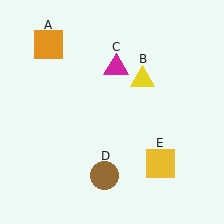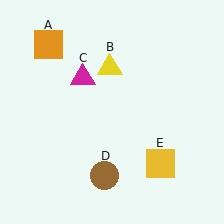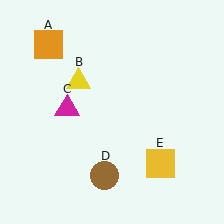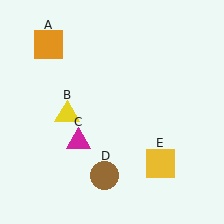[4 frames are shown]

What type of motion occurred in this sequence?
The yellow triangle (object B), magenta triangle (object C) rotated counterclockwise around the center of the scene.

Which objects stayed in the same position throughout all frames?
Orange square (object A) and brown circle (object D) and yellow square (object E) remained stationary.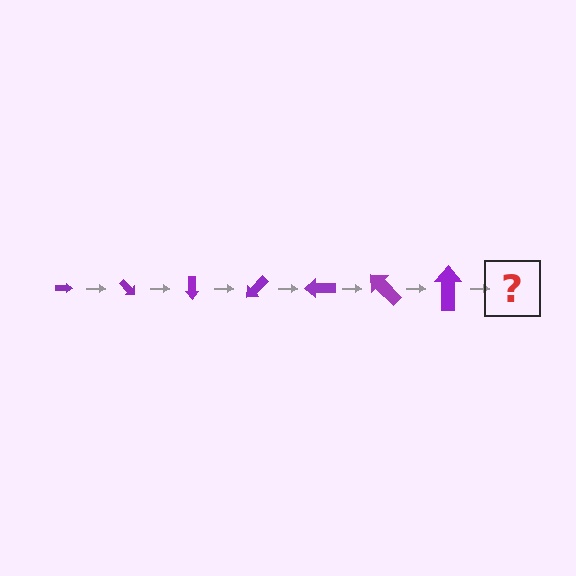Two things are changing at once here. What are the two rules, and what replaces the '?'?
The two rules are that the arrow grows larger each step and it rotates 45 degrees each step. The '?' should be an arrow, larger than the previous one and rotated 315 degrees from the start.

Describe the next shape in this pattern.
It should be an arrow, larger than the previous one and rotated 315 degrees from the start.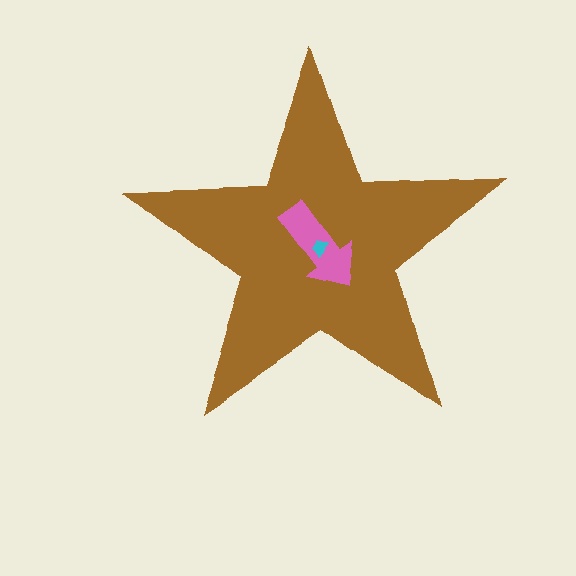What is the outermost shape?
The brown star.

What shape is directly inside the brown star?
The pink arrow.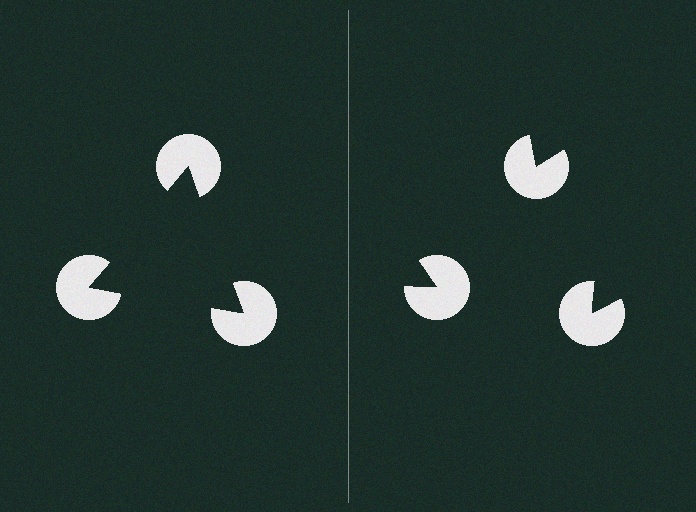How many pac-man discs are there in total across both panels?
6 — 3 on each side.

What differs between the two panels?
The pac-man discs are positioned identically on both sides; only the wedge orientations differ. On the left they align to a triangle; on the right they are misaligned.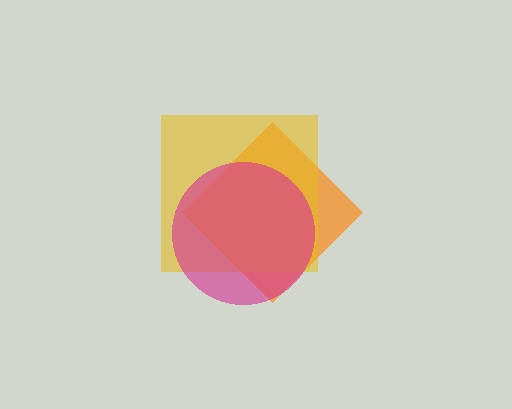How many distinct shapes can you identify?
There are 3 distinct shapes: an orange diamond, a yellow square, a magenta circle.